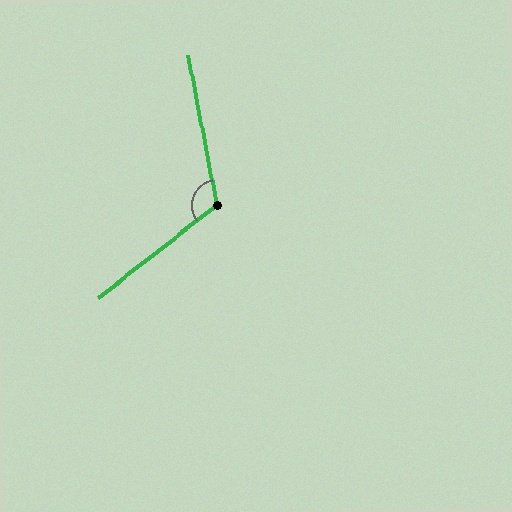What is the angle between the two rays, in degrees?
Approximately 117 degrees.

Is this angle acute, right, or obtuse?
It is obtuse.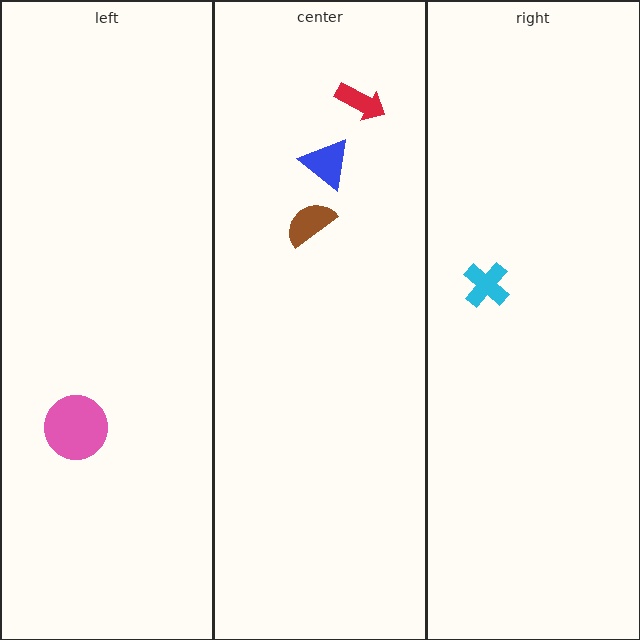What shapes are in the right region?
The cyan cross.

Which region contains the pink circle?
The left region.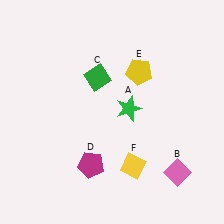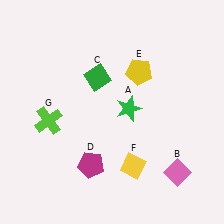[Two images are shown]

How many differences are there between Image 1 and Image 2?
There is 1 difference between the two images.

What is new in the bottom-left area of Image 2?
A lime cross (G) was added in the bottom-left area of Image 2.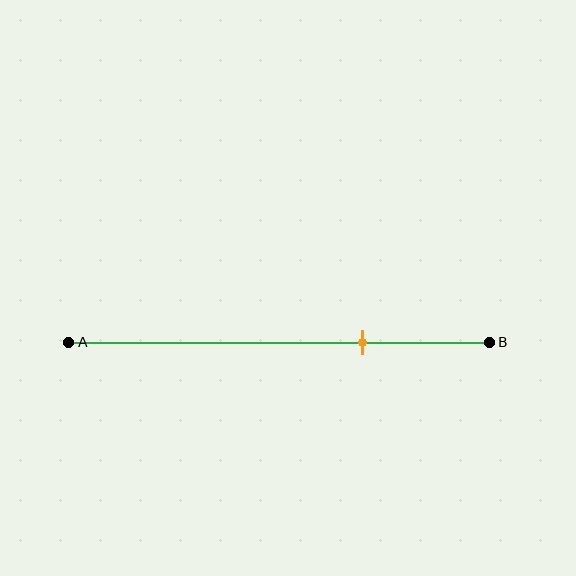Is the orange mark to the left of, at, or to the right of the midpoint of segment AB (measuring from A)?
The orange mark is to the right of the midpoint of segment AB.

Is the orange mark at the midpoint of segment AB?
No, the mark is at about 70% from A, not at the 50% midpoint.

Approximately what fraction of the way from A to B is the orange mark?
The orange mark is approximately 70% of the way from A to B.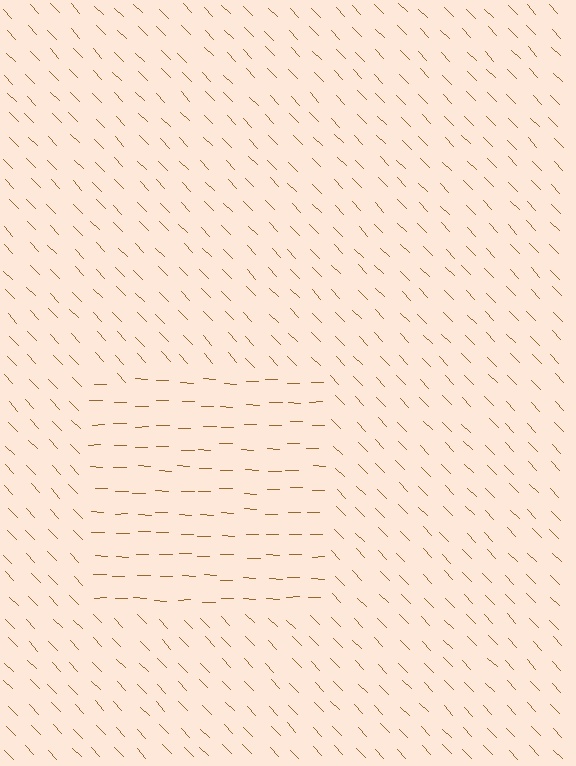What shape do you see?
I see a rectangle.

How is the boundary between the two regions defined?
The boundary is defined purely by a change in line orientation (approximately 45 degrees difference). All lines are the same color and thickness.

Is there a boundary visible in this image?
Yes, there is a texture boundary formed by a change in line orientation.